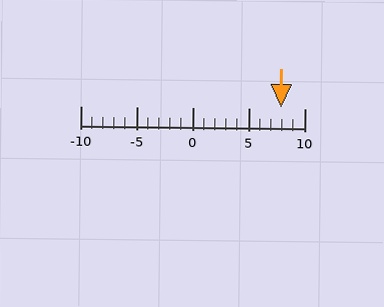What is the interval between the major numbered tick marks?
The major tick marks are spaced 5 units apart.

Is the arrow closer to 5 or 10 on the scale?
The arrow is closer to 10.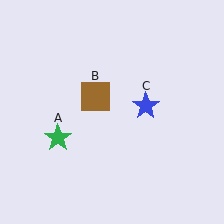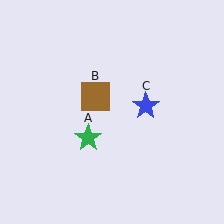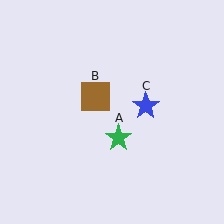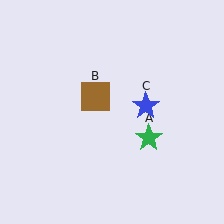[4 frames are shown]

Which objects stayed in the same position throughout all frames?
Brown square (object B) and blue star (object C) remained stationary.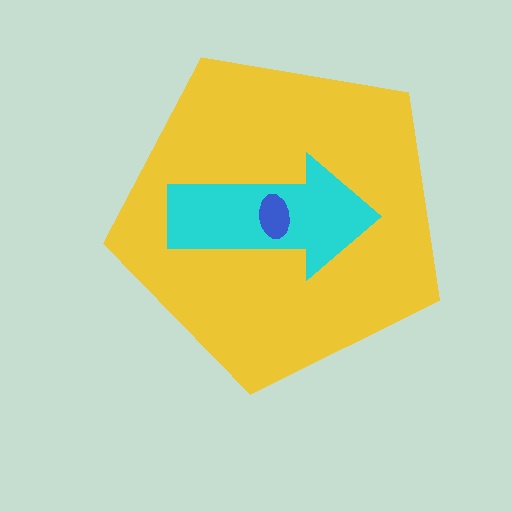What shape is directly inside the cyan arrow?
The blue ellipse.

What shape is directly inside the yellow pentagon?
The cyan arrow.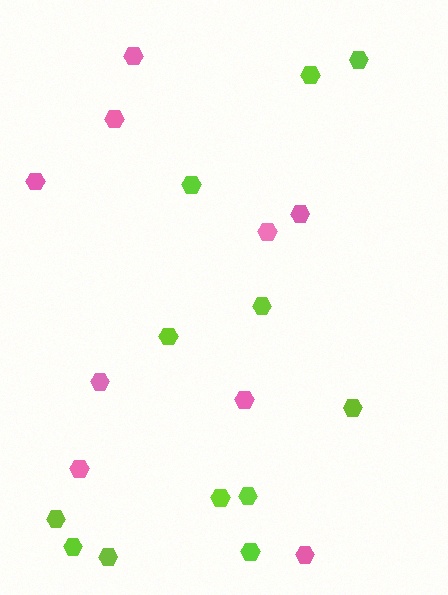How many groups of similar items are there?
There are 2 groups: one group of pink hexagons (9) and one group of lime hexagons (12).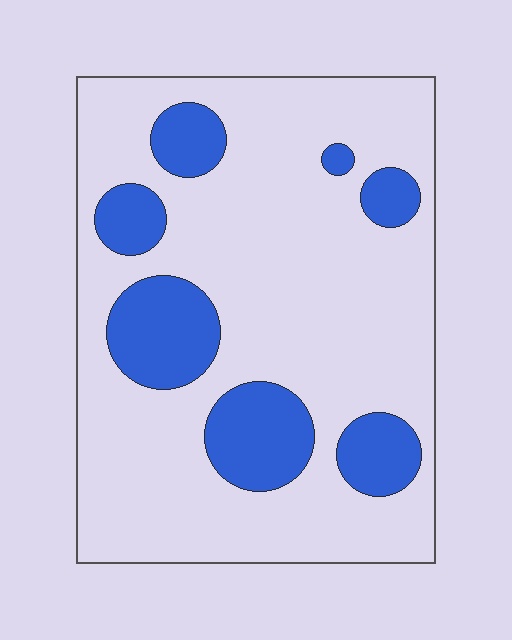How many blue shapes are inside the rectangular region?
7.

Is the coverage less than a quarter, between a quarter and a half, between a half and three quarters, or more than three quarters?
Less than a quarter.